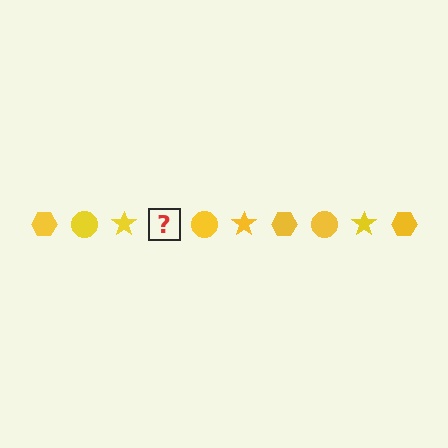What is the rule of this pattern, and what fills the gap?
The rule is that the pattern cycles through hexagon, circle, star shapes in yellow. The gap should be filled with a yellow hexagon.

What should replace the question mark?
The question mark should be replaced with a yellow hexagon.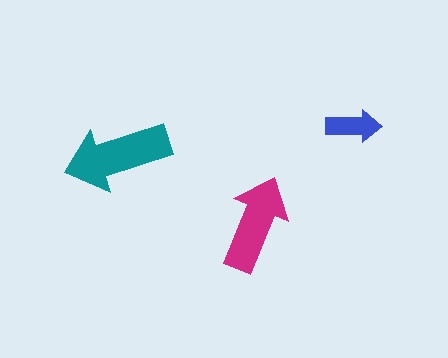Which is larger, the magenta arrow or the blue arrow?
The magenta one.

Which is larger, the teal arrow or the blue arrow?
The teal one.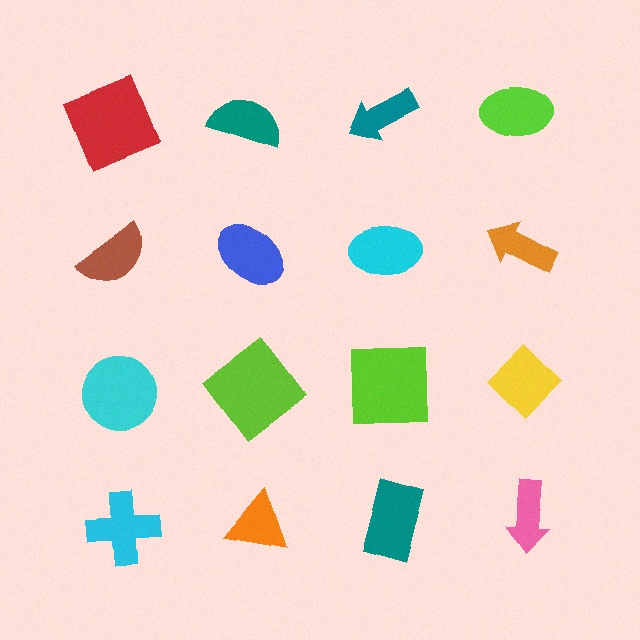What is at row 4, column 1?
A cyan cross.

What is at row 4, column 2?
An orange triangle.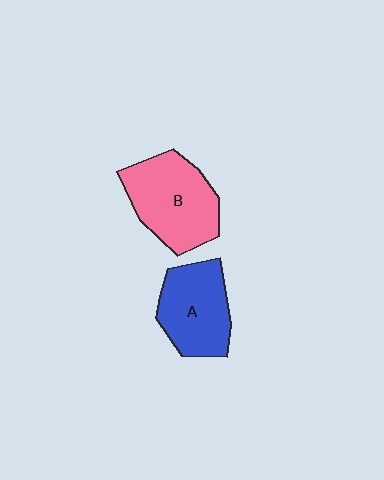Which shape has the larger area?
Shape B (pink).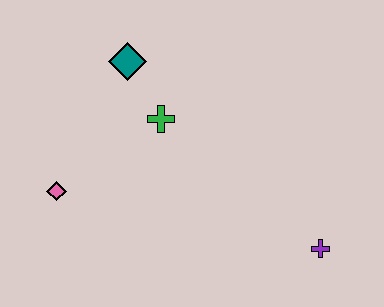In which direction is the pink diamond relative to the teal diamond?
The pink diamond is below the teal diamond.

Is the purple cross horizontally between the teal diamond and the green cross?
No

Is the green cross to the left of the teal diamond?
No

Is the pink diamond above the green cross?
No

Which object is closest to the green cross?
The teal diamond is closest to the green cross.